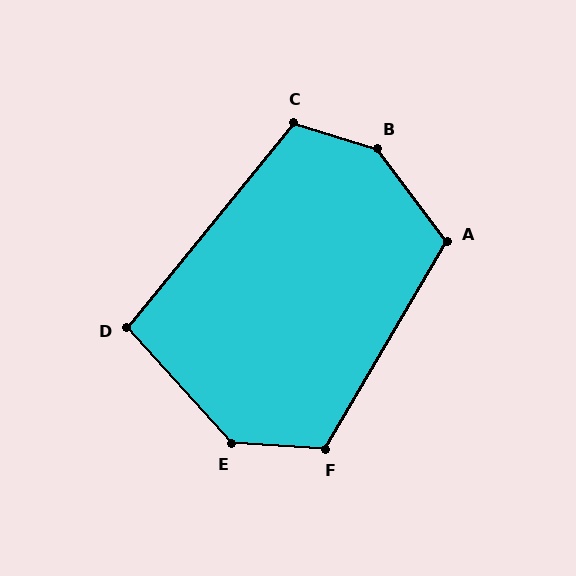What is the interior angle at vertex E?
Approximately 135 degrees (obtuse).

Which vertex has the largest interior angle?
B, at approximately 144 degrees.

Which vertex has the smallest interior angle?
D, at approximately 99 degrees.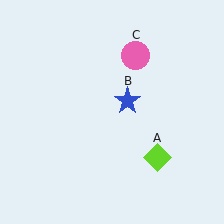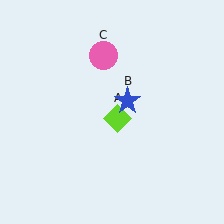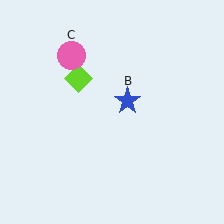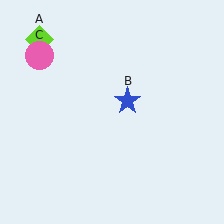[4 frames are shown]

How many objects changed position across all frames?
2 objects changed position: lime diamond (object A), pink circle (object C).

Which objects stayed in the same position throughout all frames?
Blue star (object B) remained stationary.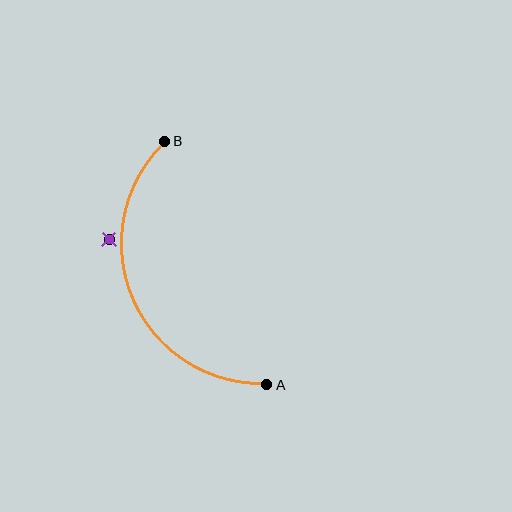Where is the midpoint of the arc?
The arc midpoint is the point on the curve farthest from the straight line joining A and B. It sits to the left of that line.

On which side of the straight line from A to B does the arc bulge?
The arc bulges to the left of the straight line connecting A and B.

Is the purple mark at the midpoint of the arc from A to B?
No — the purple mark does not lie on the arc at all. It sits slightly outside the curve.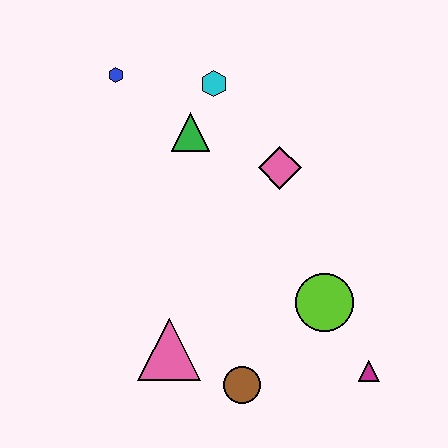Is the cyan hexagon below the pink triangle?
No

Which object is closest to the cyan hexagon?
The green triangle is closest to the cyan hexagon.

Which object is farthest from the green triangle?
The magenta triangle is farthest from the green triangle.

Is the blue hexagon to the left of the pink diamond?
Yes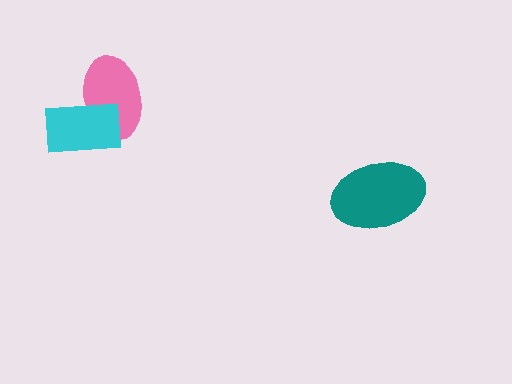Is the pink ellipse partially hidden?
Yes, it is partially covered by another shape.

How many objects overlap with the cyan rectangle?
1 object overlaps with the cyan rectangle.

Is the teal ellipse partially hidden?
No, no other shape covers it.